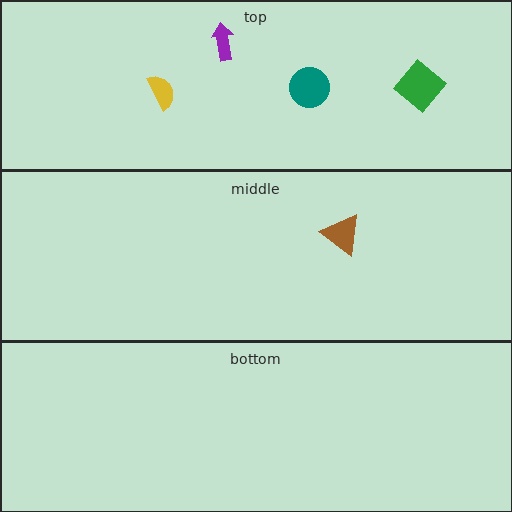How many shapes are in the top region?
4.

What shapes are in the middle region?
The brown triangle.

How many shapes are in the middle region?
1.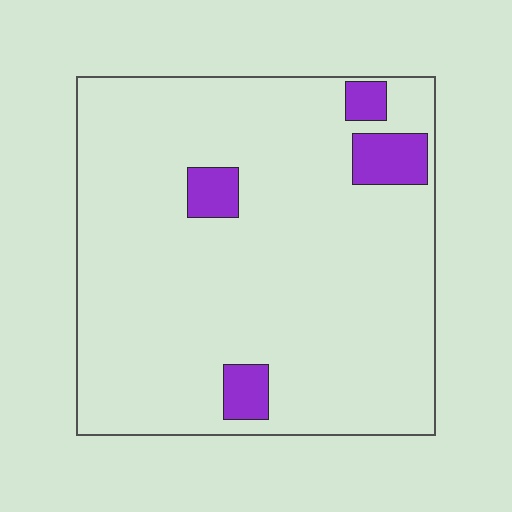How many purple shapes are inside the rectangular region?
4.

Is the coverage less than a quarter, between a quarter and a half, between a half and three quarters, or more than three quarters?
Less than a quarter.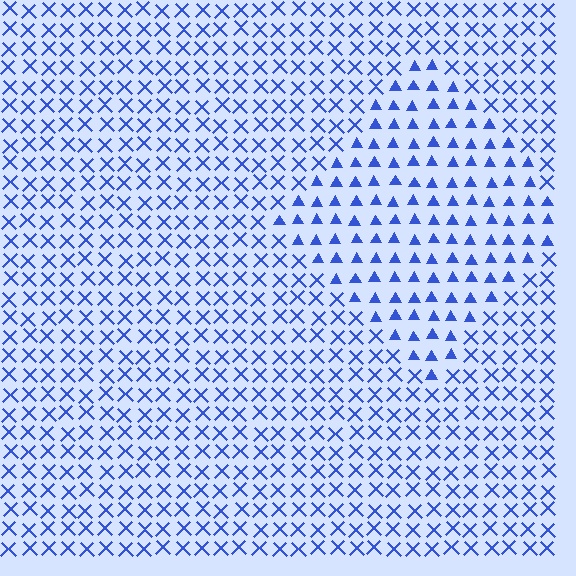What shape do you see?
I see a diamond.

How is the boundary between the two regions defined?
The boundary is defined by a change in element shape: triangles inside vs. X marks outside. All elements share the same color and spacing.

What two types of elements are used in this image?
The image uses triangles inside the diamond region and X marks outside it.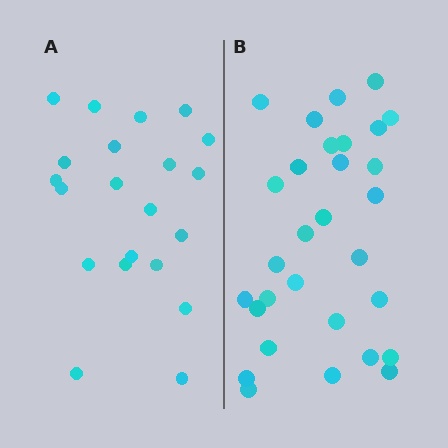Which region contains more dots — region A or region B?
Region B (the right region) has more dots.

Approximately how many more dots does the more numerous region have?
Region B has roughly 8 or so more dots than region A.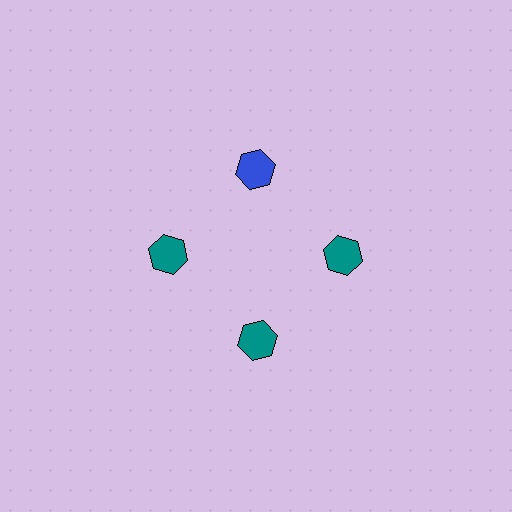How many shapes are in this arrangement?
There are 4 shapes arranged in a ring pattern.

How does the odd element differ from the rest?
It has a different color: blue instead of teal.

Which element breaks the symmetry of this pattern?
The blue hexagon at roughly the 12 o'clock position breaks the symmetry. All other shapes are teal hexagons.